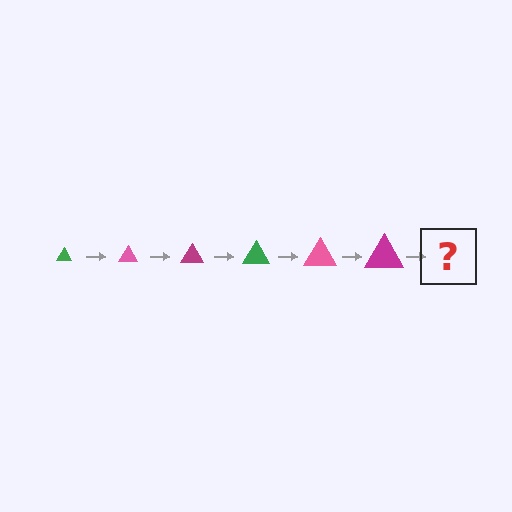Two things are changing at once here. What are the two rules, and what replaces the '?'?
The two rules are that the triangle grows larger each step and the color cycles through green, pink, and magenta. The '?' should be a green triangle, larger than the previous one.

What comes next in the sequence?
The next element should be a green triangle, larger than the previous one.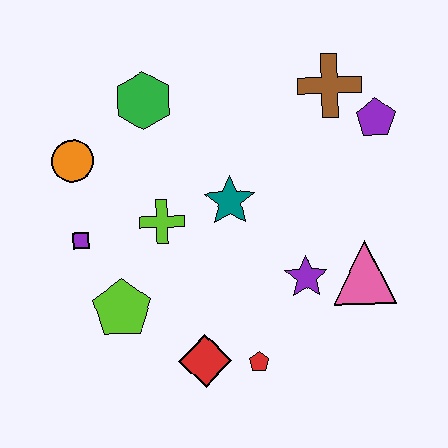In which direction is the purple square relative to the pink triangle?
The purple square is to the left of the pink triangle.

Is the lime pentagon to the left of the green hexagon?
Yes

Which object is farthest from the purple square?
The purple pentagon is farthest from the purple square.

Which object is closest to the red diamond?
The red pentagon is closest to the red diamond.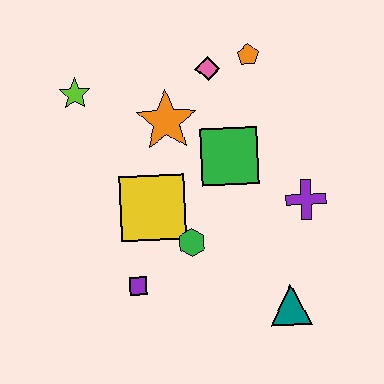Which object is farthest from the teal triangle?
The lime star is farthest from the teal triangle.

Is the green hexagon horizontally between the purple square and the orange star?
No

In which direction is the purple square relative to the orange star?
The purple square is below the orange star.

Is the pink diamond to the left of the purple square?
No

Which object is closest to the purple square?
The green hexagon is closest to the purple square.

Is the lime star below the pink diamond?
Yes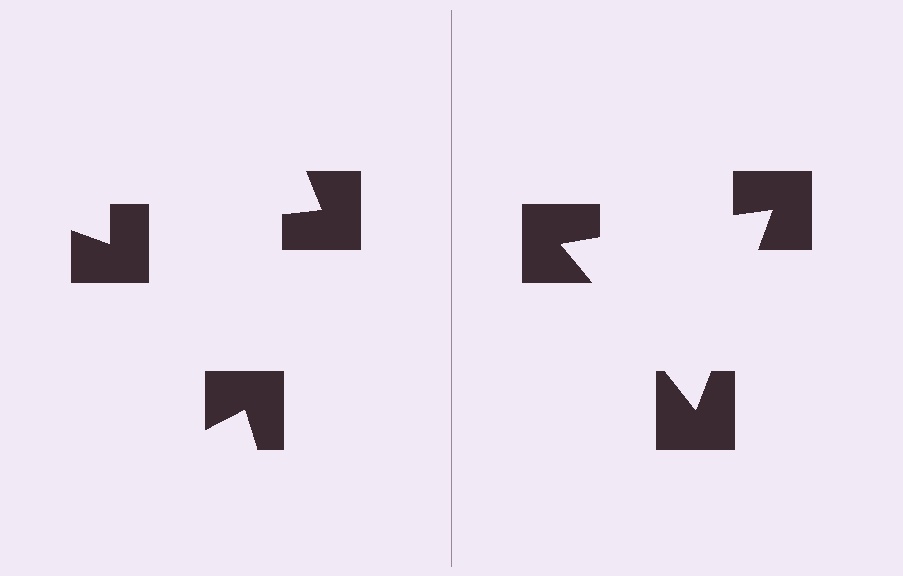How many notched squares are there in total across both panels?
6 — 3 on each side.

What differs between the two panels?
The notched squares are positioned identically on both sides; only the wedge orientations differ. On the right they align to a triangle; on the left they are misaligned.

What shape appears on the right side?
An illusory triangle.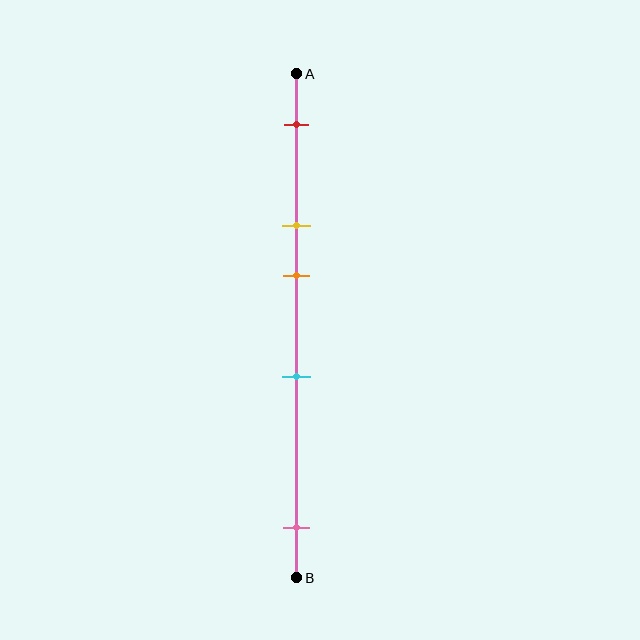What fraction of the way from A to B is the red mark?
The red mark is approximately 10% (0.1) of the way from A to B.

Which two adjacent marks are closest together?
The yellow and orange marks are the closest adjacent pair.